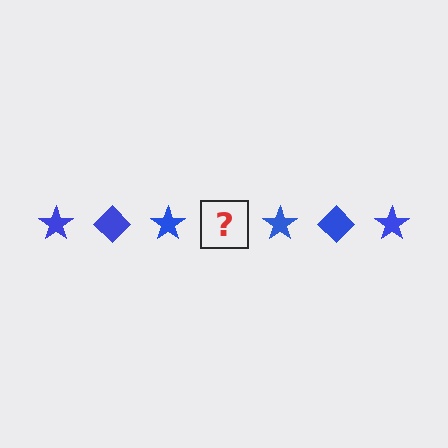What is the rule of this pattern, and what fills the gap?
The rule is that the pattern cycles through star, diamond shapes in blue. The gap should be filled with a blue diamond.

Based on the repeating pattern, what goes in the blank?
The blank should be a blue diamond.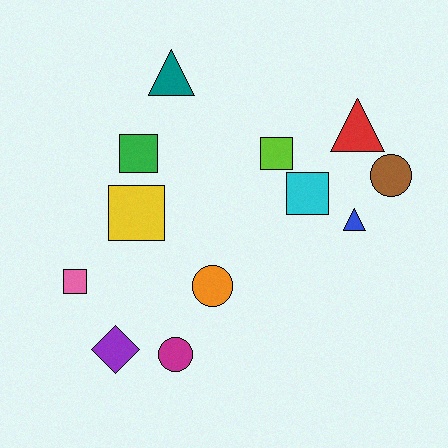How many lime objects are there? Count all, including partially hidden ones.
There is 1 lime object.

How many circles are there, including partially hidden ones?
There are 3 circles.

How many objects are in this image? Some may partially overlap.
There are 12 objects.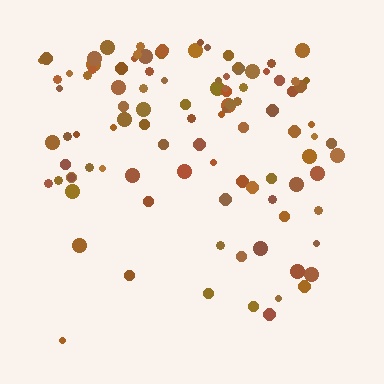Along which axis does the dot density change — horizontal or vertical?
Vertical.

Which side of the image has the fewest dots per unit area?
The bottom.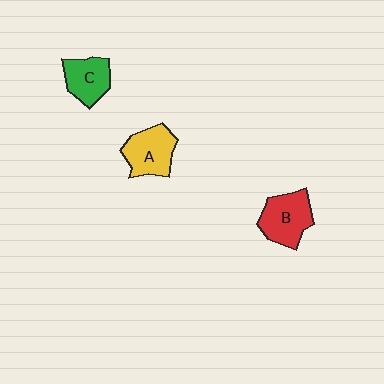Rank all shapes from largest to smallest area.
From largest to smallest: B (red), A (yellow), C (green).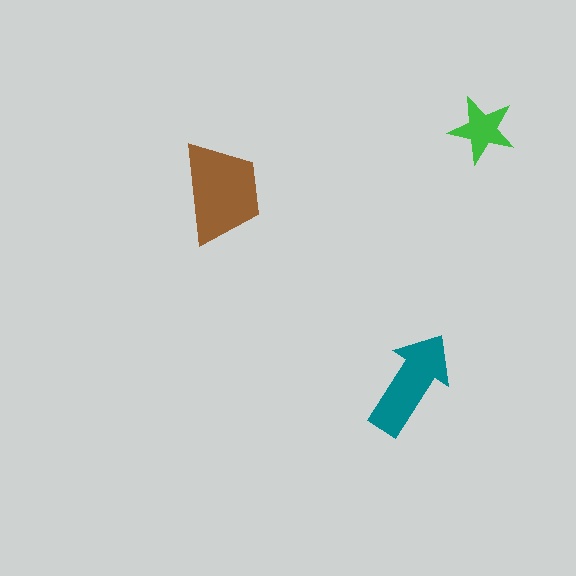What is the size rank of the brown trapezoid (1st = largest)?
1st.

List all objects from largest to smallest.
The brown trapezoid, the teal arrow, the green star.